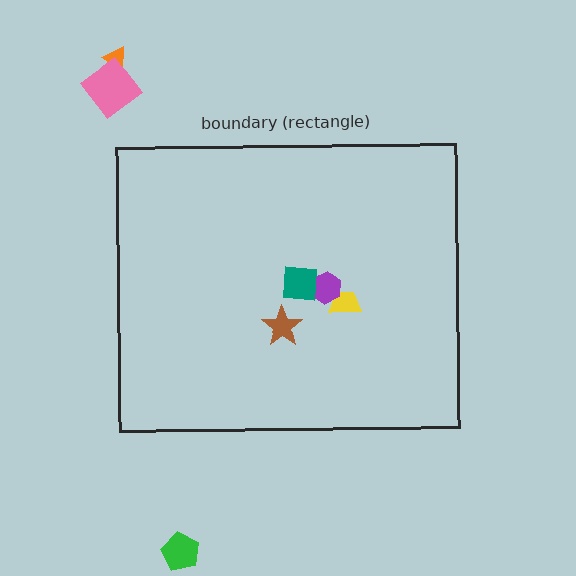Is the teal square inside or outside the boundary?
Inside.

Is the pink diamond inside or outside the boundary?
Outside.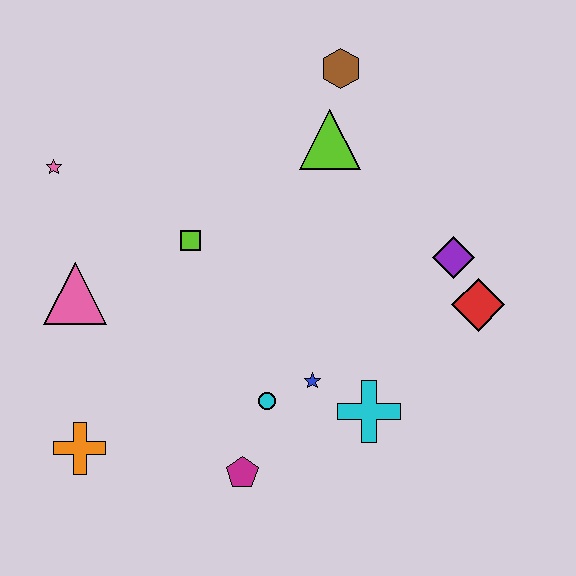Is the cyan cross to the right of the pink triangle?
Yes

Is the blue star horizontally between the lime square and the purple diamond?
Yes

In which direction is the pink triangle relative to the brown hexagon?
The pink triangle is to the left of the brown hexagon.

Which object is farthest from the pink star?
The red diamond is farthest from the pink star.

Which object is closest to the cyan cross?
The blue star is closest to the cyan cross.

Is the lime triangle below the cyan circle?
No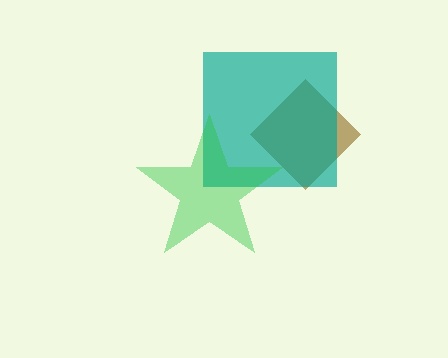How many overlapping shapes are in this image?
There are 3 overlapping shapes in the image.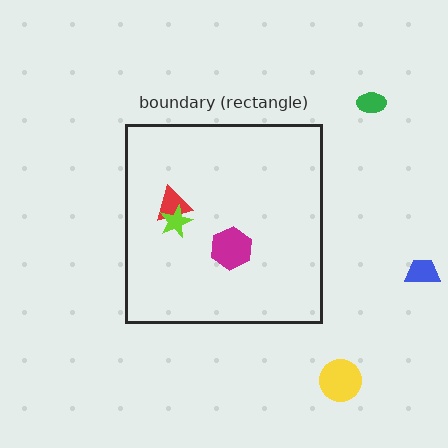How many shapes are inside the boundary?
3 inside, 3 outside.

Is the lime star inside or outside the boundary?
Inside.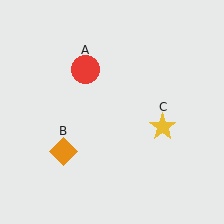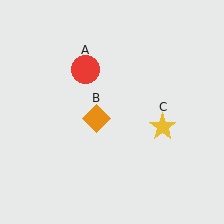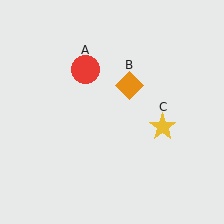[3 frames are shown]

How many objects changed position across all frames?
1 object changed position: orange diamond (object B).